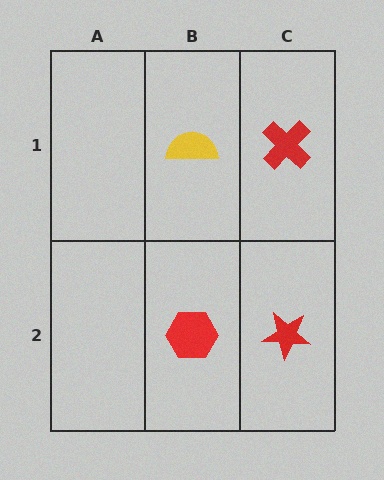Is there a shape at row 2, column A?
No, that cell is empty.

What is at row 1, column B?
A yellow semicircle.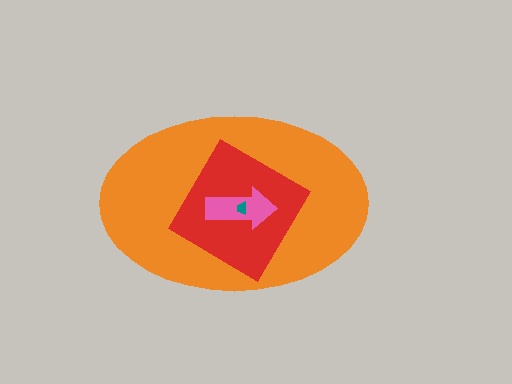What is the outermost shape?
The orange ellipse.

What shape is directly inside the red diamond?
The pink arrow.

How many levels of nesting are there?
4.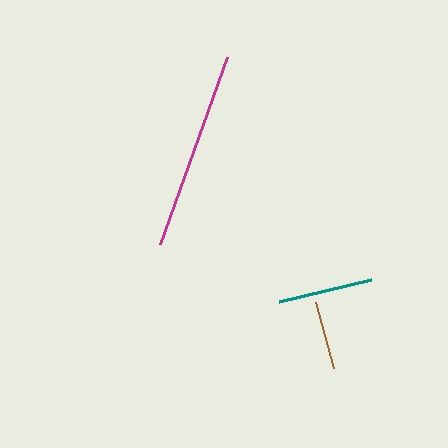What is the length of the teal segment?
The teal segment is approximately 94 pixels long.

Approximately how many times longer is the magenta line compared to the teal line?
The magenta line is approximately 2.1 times the length of the teal line.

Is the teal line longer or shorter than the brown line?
The teal line is longer than the brown line.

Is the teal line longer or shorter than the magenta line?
The magenta line is longer than the teal line.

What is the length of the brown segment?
The brown segment is approximately 69 pixels long.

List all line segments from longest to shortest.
From longest to shortest: magenta, teal, brown.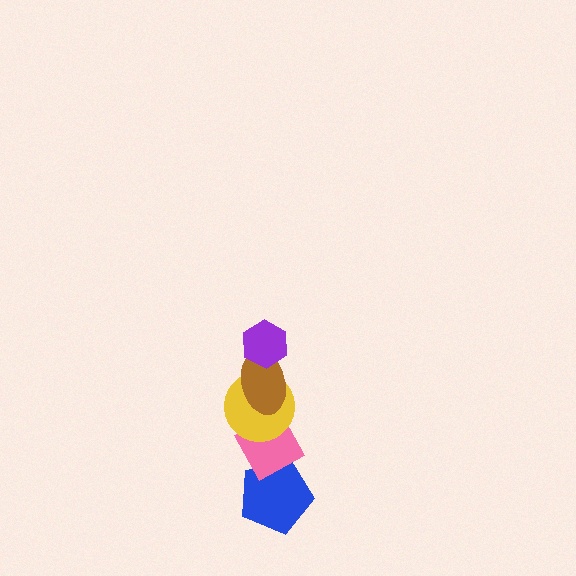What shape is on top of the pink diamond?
The yellow circle is on top of the pink diamond.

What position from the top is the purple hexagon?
The purple hexagon is 1st from the top.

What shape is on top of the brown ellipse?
The purple hexagon is on top of the brown ellipse.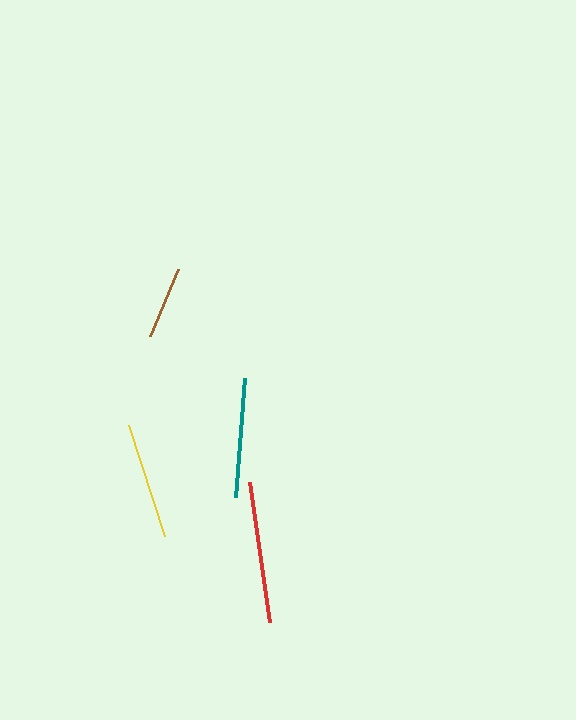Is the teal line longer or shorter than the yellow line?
The teal line is longer than the yellow line.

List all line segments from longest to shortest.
From longest to shortest: red, teal, yellow, brown.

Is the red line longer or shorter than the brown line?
The red line is longer than the brown line.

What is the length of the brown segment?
The brown segment is approximately 73 pixels long.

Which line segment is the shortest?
The brown line is the shortest at approximately 73 pixels.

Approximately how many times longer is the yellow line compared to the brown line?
The yellow line is approximately 1.6 times the length of the brown line.